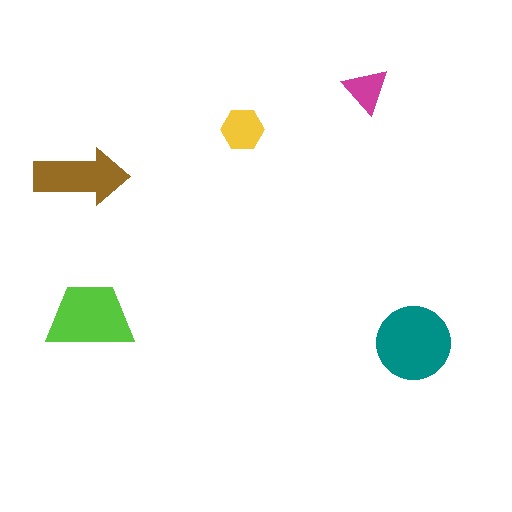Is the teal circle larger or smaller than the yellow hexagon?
Larger.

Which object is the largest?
The teal circle.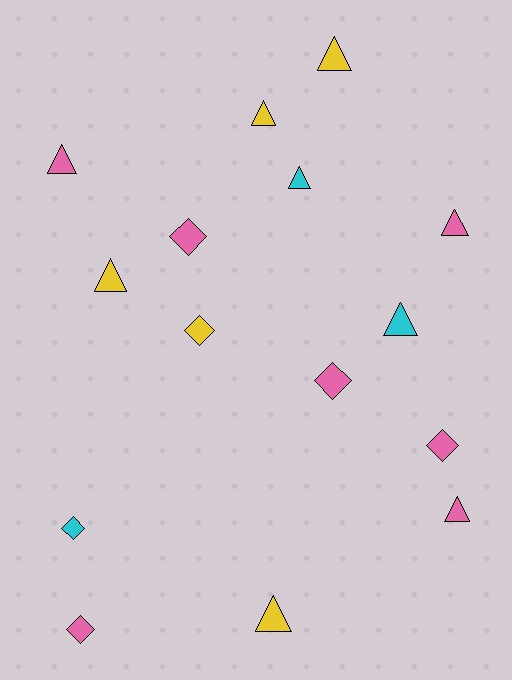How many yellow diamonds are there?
There is 1 yellow diamond.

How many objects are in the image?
There are 15 objects.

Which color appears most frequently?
Pink, with 7 objects.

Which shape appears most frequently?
Triangle, with 9 objects.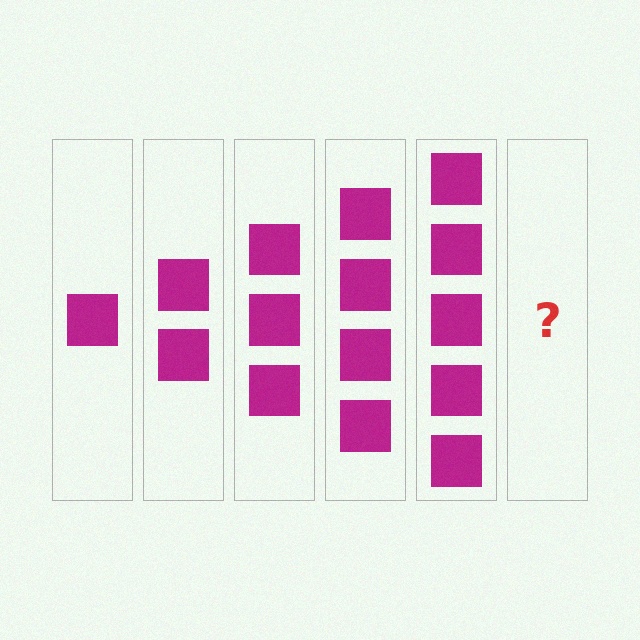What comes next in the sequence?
The next element should be 6 squares.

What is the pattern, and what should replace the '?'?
The pattern is that each step adds one more square. The '?' should be 6 squares.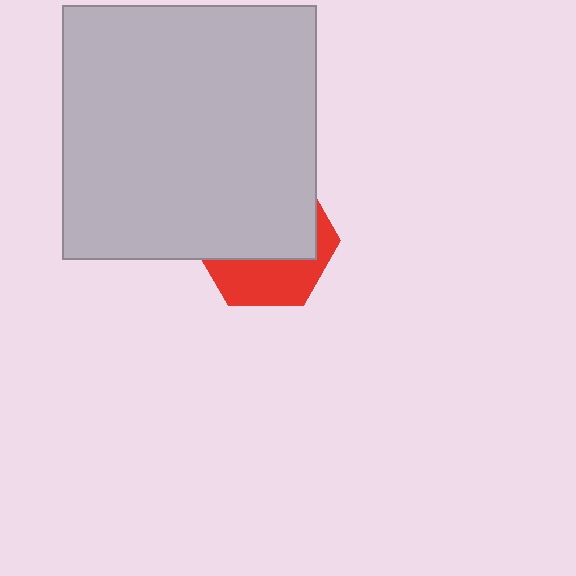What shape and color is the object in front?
The object in front is a light gray square.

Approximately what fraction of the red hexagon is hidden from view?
Roughly 62% of the red hexagon is hidden behind the light gray square.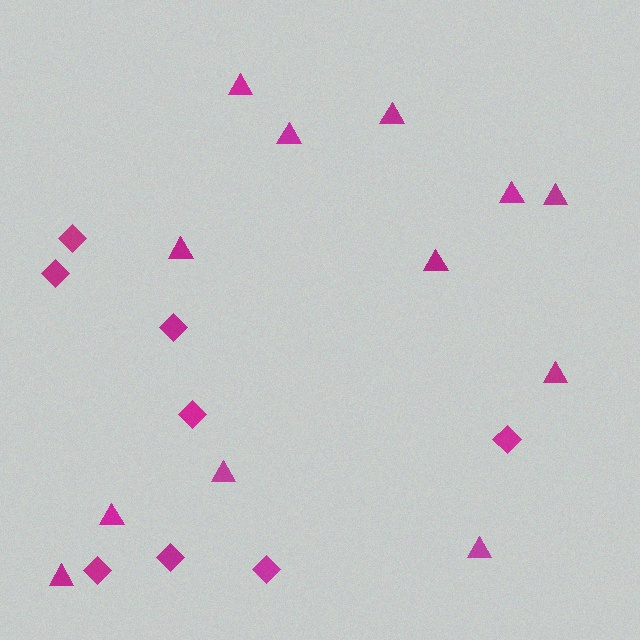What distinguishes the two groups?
There are 2 groups: one group of triangles (12) and one group of diamonds (8).